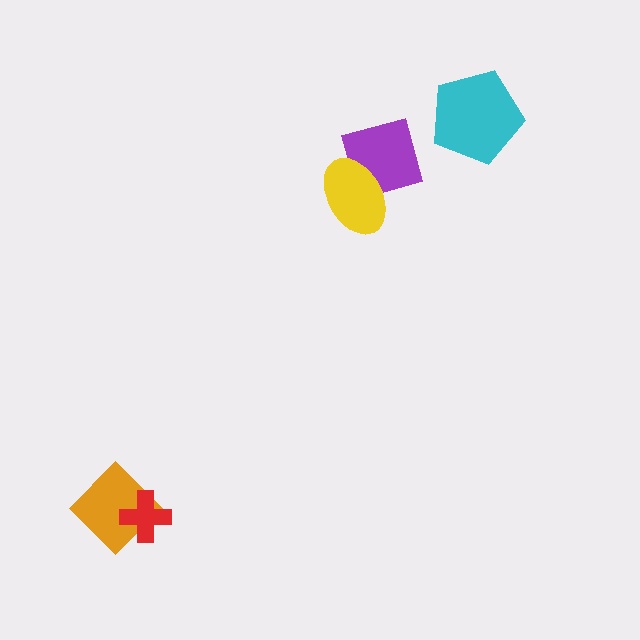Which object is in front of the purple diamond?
The yellow ellipse is in front of the purple diamond.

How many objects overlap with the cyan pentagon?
0 objects overlap with the cyan pentagon.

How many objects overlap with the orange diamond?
1 object overlaps with the orange diamond.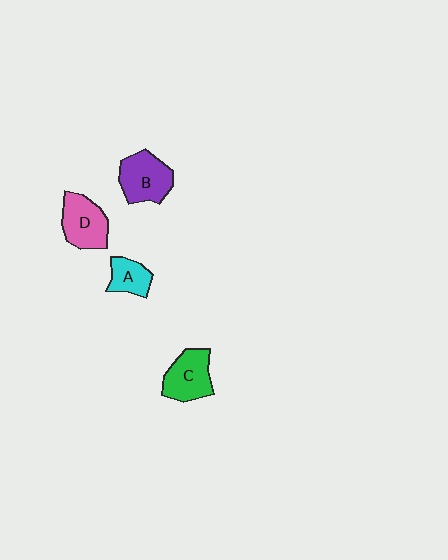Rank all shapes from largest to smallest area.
From largest to smallest: B (purple), D (pink), C (green), A (cyan).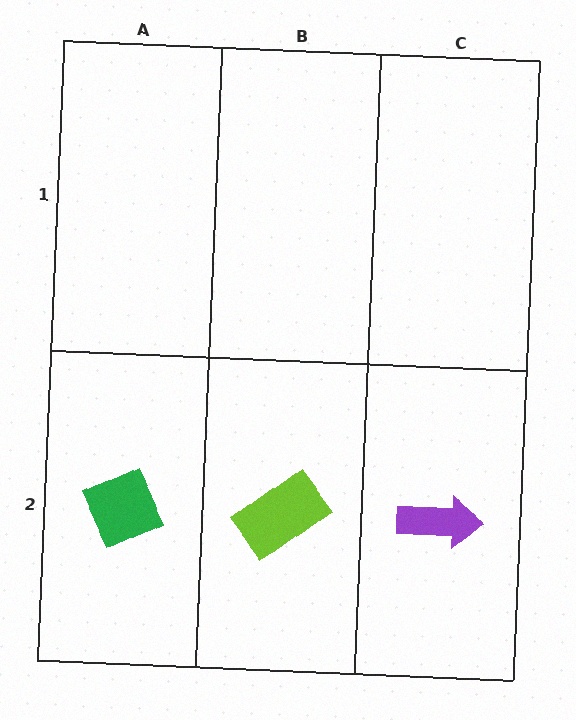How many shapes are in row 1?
0 shapes.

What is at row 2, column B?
A lime rectangle.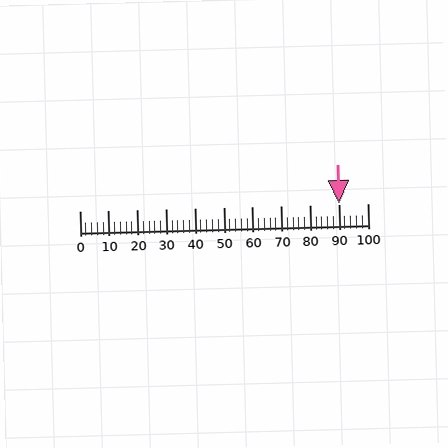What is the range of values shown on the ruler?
The ruler shows values from 0 to 100.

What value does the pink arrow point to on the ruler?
The pink arrow points to approximately 90.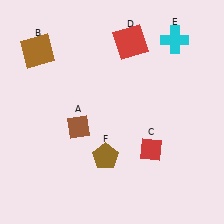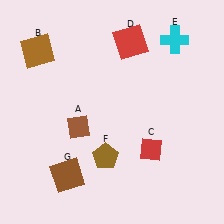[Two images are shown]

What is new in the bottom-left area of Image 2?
A brown square (G) was added in the bottom-left area of Image 2.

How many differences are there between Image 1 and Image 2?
There is 1 difference between the two images.